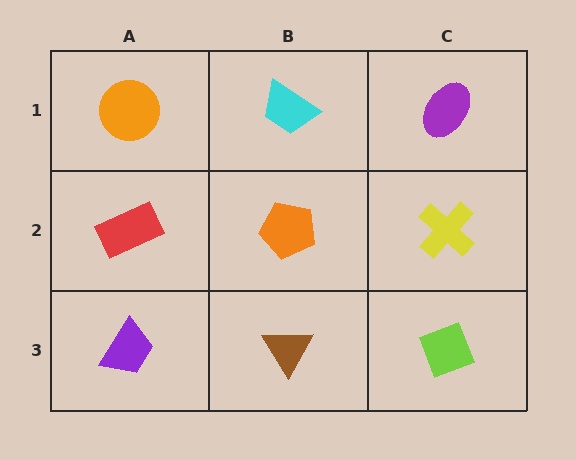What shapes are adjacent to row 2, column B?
A cyan trapezoid (row 1, column B), a brown triangle (row 3, column B), a red rectangle (row 2, column A), a yellow cross (row 2, column C).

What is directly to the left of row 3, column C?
A brown triangle.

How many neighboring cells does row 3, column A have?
2.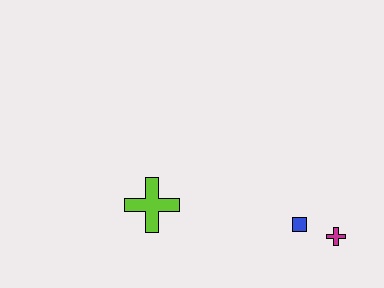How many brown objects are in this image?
There are no brown objects.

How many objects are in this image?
There are 3 objects.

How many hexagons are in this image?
There are no hexagons.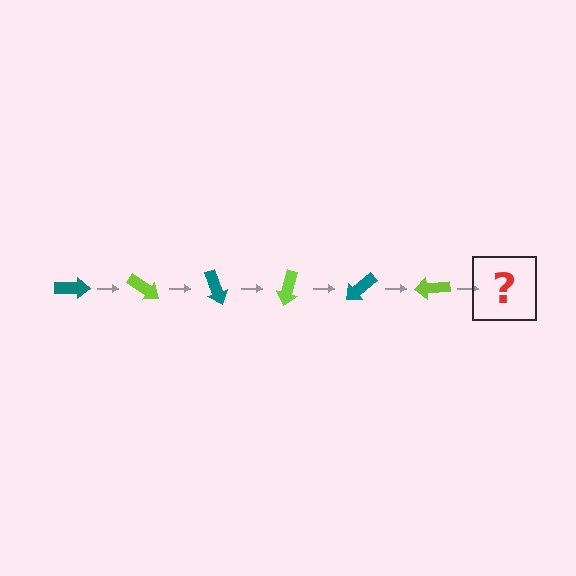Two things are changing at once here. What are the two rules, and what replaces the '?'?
The two rules are that it rotates 35 degrees each step and the color cycles through teal and lime. The '?' should be a teal arrow, rotated 210 degrees from the start.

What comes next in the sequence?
The next element should be a teal arrow, rotated 210 degrees from the start.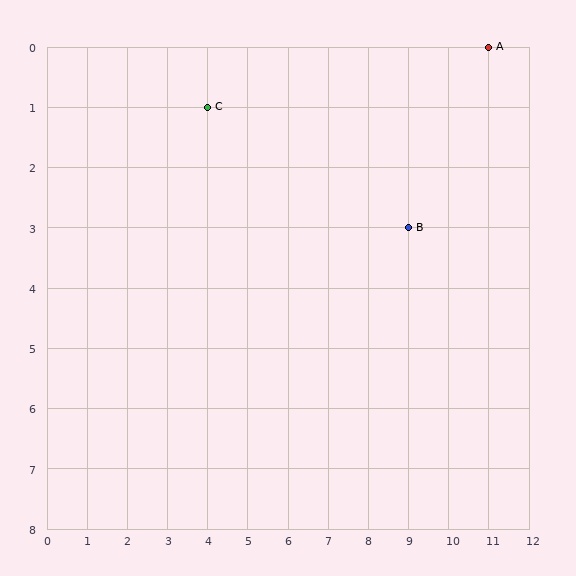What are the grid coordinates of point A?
Point A is at grid coordinates (11, 0).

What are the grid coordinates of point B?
Point B is at grid coordinates (9, 3).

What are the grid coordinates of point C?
Point C is at grid coordinates (4, 1).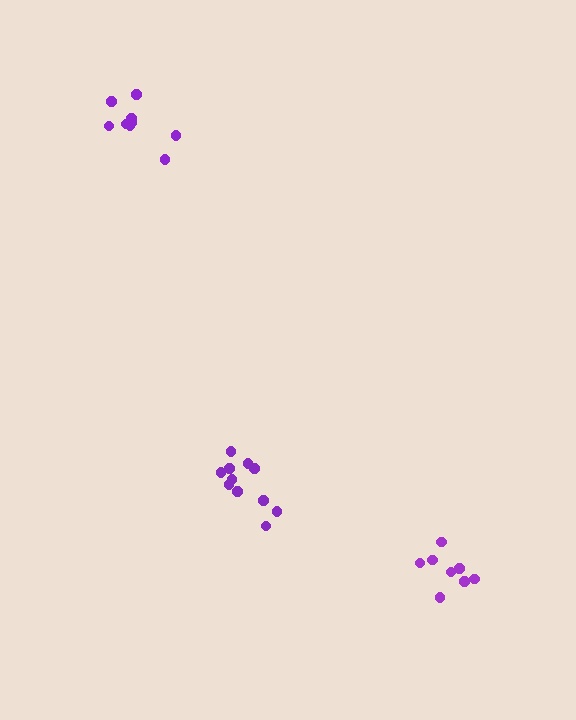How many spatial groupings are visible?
There are 3 spatial groupings.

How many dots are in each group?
Group 1: 8 dots, Group 2: 11 dots, Group 3: 9 dots (28 total).